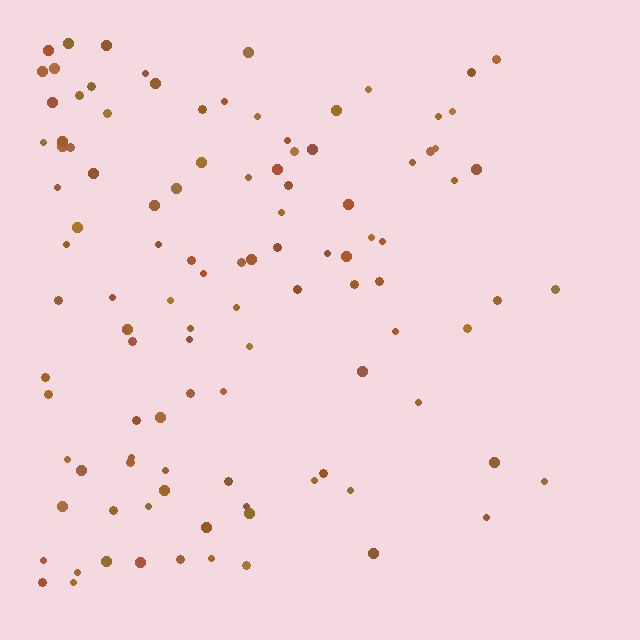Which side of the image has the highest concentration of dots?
The left.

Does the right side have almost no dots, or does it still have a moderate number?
Still a moderate number, just noticeably fewer than the left.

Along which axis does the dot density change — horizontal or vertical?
Horizontal.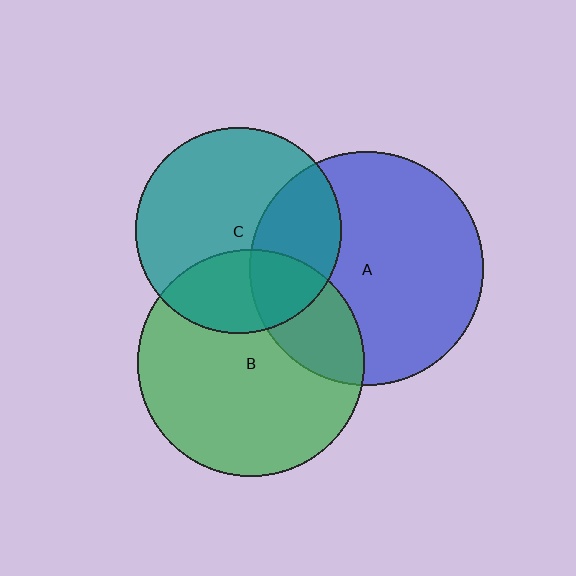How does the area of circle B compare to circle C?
Approximately 1.2 times.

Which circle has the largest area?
Circle A (blue).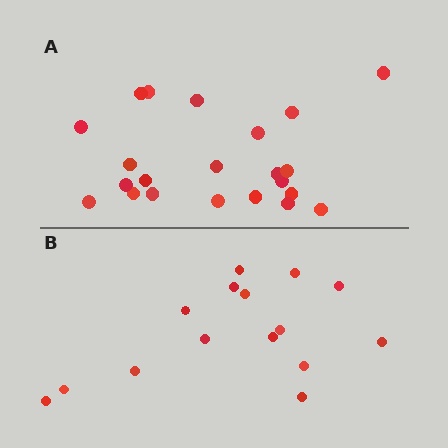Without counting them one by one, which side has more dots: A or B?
Region A (the top region) has more dots.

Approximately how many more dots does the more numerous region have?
Region A has roughly 8 or so more dots than region B.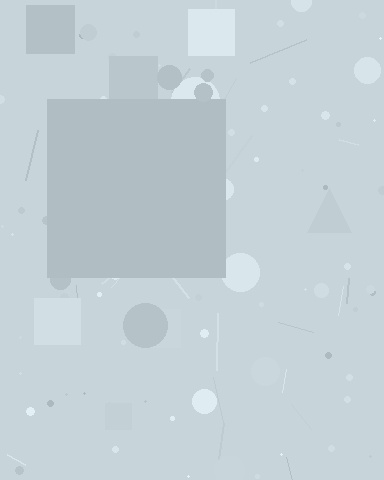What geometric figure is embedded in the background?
A square is embedded in the background.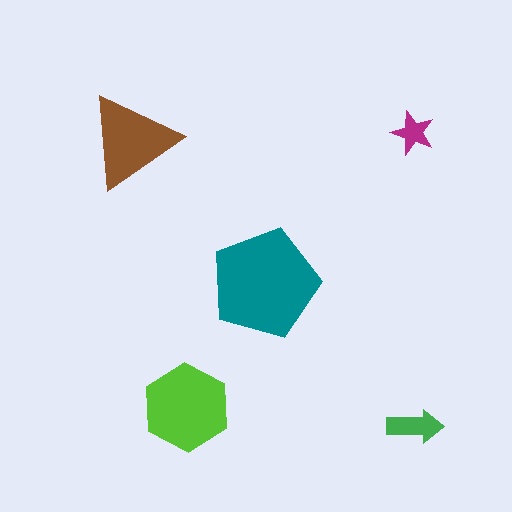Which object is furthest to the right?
The green arrow is rightmost.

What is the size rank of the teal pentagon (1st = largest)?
1st.